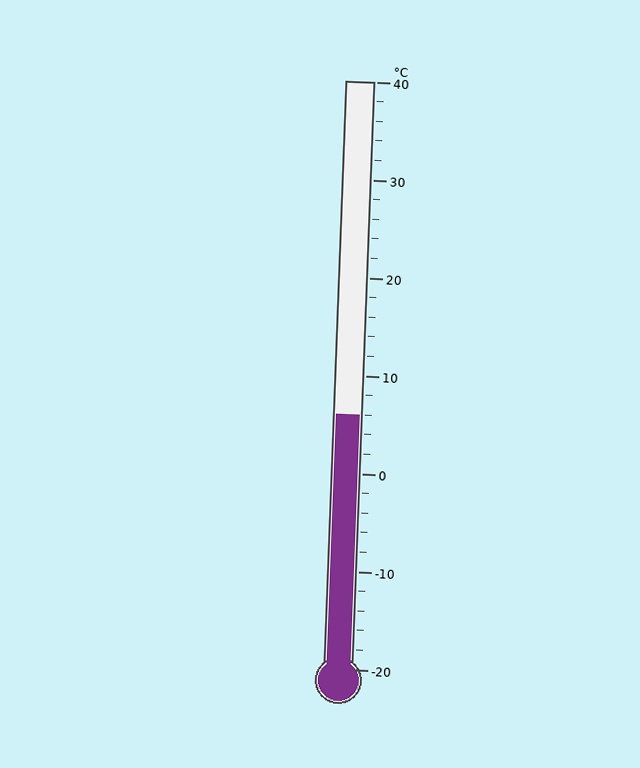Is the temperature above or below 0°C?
The temperature is above 0°C.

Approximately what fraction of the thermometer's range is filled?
The thermometer is filled to approximately 45% of its range.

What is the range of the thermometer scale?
The thermometer scale ranges from -20°C to 40°C.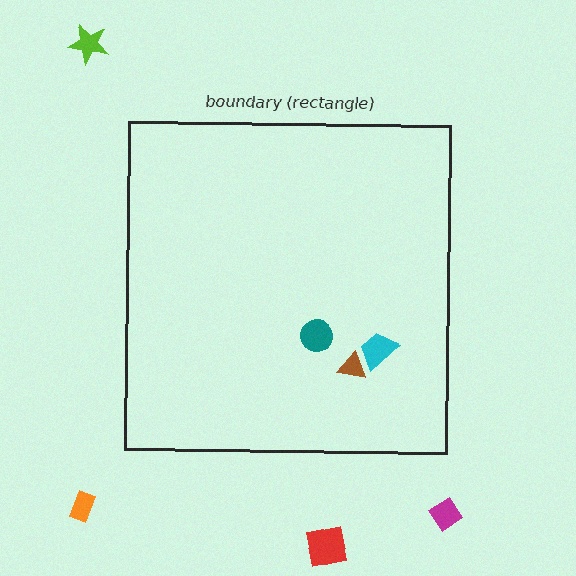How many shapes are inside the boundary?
3 inside, 4 outside.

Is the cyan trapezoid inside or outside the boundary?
Inside.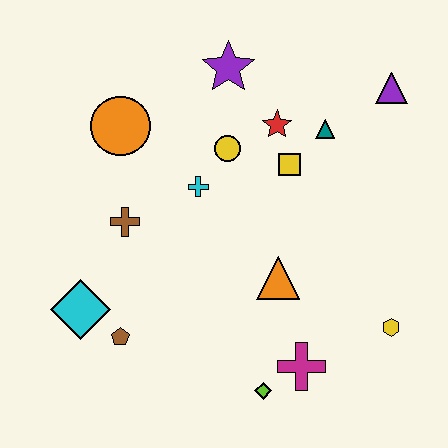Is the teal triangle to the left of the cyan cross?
No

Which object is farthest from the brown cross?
The purple triangle is farthest from the brown cross.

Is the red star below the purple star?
Yes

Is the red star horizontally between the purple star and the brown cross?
No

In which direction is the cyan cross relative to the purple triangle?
The cyan cross is to the left of the purple triangle.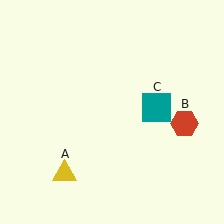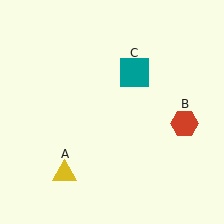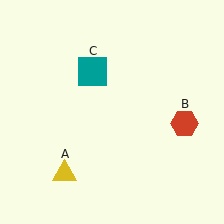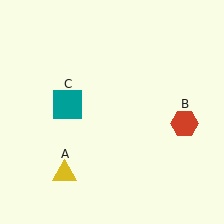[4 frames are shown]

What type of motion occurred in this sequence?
The teal square (object C) rotated counterclockwise around the center of the scene.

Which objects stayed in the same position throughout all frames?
Yellow triangle (object A) and red hexagon (object B) remained stationary.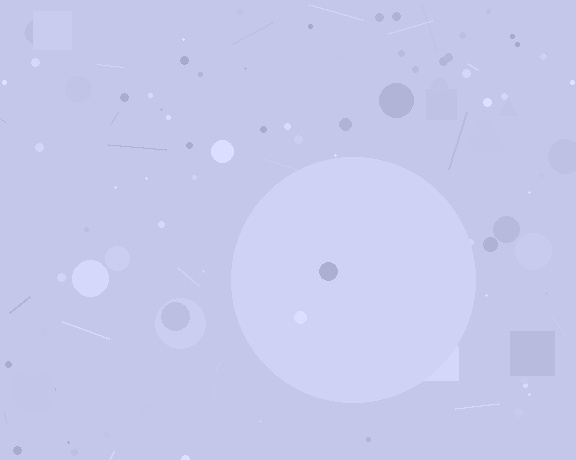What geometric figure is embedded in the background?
A circle is embedded in the background.